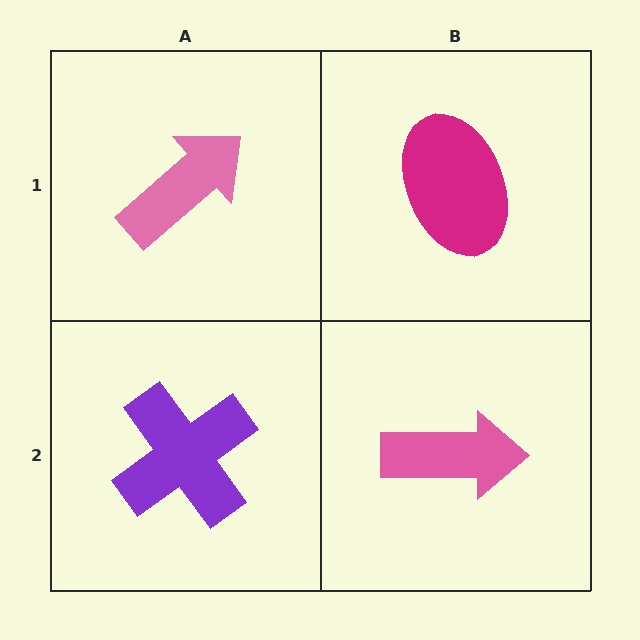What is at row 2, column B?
A pink arrow.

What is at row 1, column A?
A pink arrow.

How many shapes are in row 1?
2 shapes.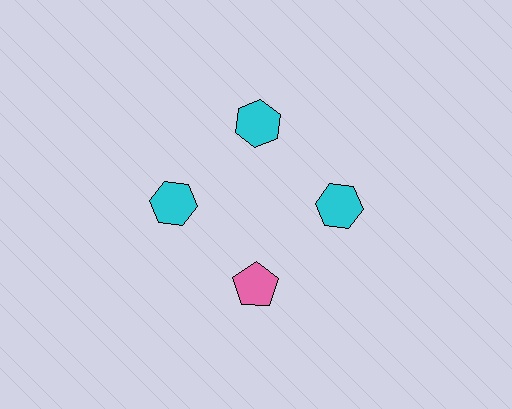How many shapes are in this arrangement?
There are 4 shapes arranged in a ring pattern.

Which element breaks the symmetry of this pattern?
The pink pentagon at roughly the 6 o'clock position breaks the symmetry. All other shapes are cyan hexagons.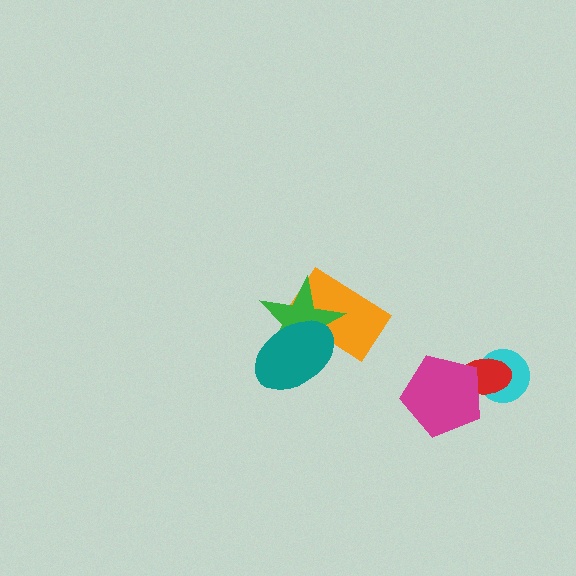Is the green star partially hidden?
Yes, it is partially covered by another shape.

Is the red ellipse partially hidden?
Yes, it is partially covered by another shape.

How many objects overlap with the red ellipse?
2 objects overlap with the red ellipse.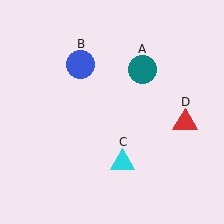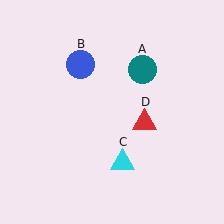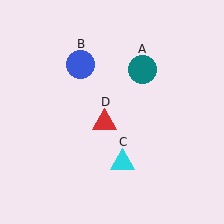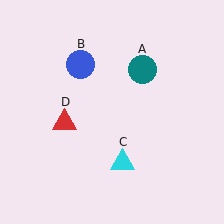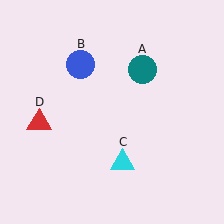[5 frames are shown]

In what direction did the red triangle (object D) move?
The red triangle (object D) moved left.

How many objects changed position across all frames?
1 object changed position: red triangle (object D).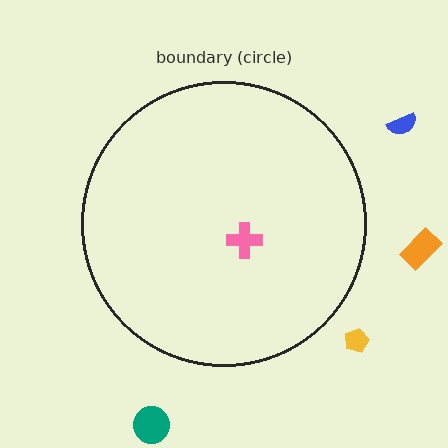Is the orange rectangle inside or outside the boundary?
Outside.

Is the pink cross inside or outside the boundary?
Inside.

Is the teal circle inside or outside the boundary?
Outside.